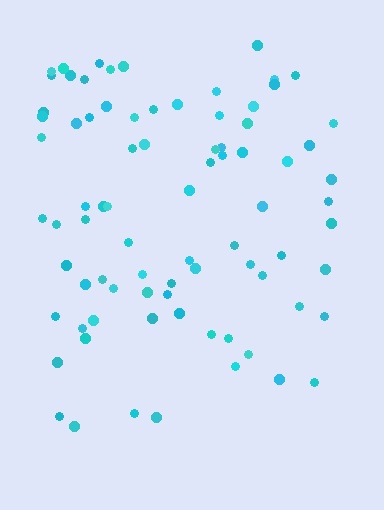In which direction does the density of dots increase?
From bottom to top, with the top side densest.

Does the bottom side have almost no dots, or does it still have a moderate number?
Still a moderate number, just noticeably fewer than the top.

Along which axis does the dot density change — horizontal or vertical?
Vertical.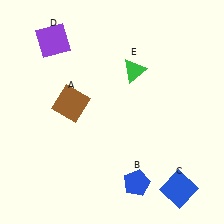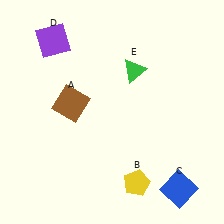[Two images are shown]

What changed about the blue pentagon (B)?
In Image 1, B is blue. In Image 2, it changed to yellow.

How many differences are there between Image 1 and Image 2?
There is 1 difference between the two images.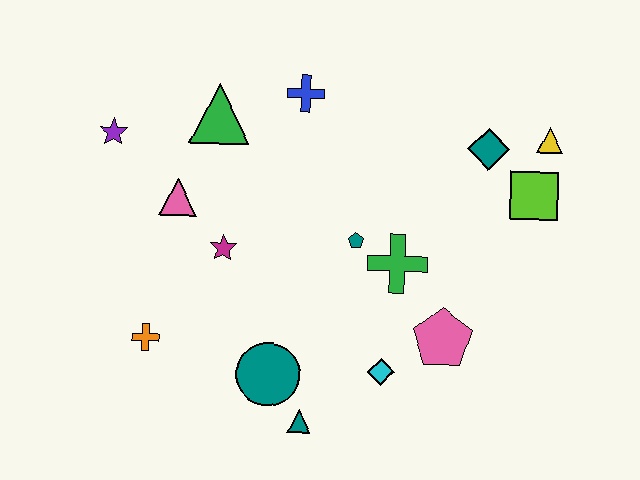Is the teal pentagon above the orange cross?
Yes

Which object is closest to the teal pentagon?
The green cross is closest to the teal pentagon.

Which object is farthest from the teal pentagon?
The purple star is farthest from the teal pentagon.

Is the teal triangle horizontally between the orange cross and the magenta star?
No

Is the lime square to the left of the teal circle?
No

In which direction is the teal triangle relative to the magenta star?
The teal triangle is below the magenta star.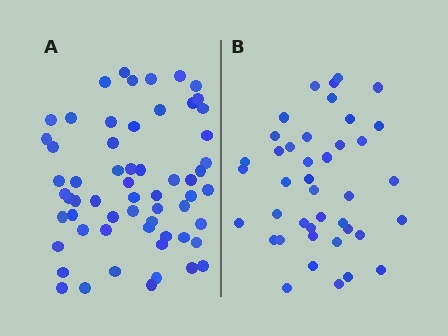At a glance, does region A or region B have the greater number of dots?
Region A (the left region) has more dots.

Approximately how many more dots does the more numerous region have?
Region A has approximately 20 more dots than region B.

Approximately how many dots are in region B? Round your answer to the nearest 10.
About 40 dots. (The exact count is 41, which rounds to 40.)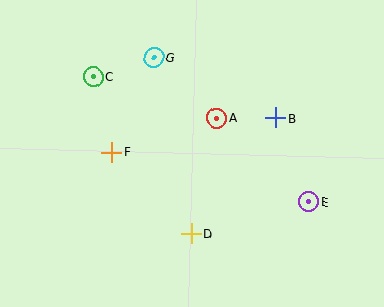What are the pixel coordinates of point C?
Point C is at (93, 77).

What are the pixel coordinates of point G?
Point G is at (154, 58).